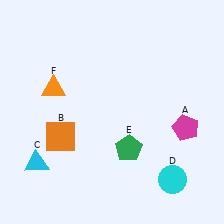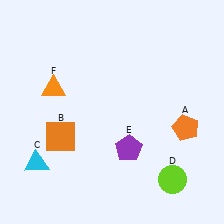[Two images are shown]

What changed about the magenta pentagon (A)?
In Image 1, A is magenta. In Image 2, it changed to orange.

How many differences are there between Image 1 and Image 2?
There are 3 differences between the two images.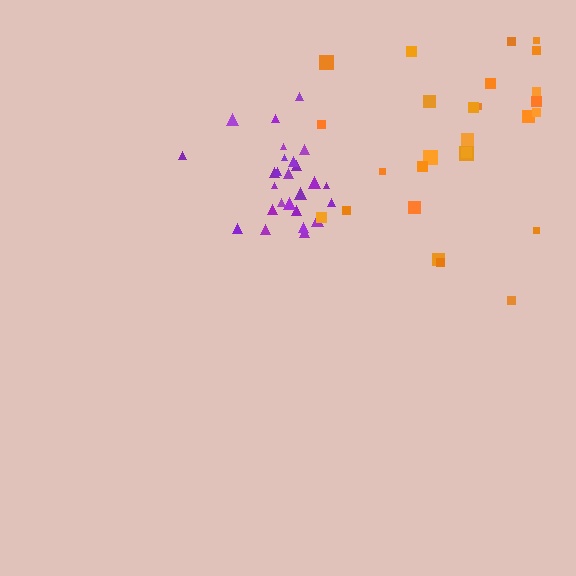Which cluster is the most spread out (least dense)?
Orange.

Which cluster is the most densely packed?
Purple.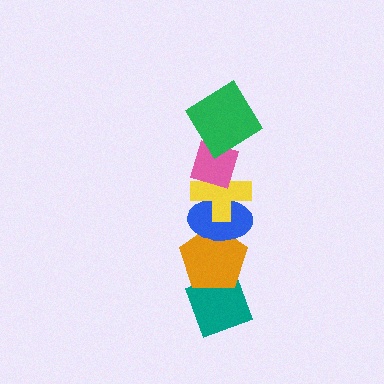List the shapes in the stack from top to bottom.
From top to bottom: the green diamond, the pink diamond, the yellow cross, the blue ellipse, the orange pentagon, the teal diamond.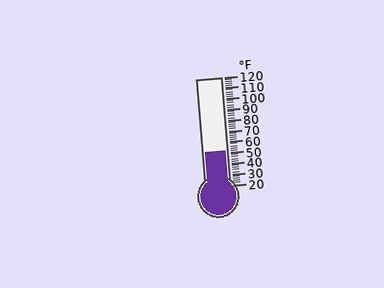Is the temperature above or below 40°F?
The temperature is above 40°F.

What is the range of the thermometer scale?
The thermometer scale ranges from 20°F to 120°F.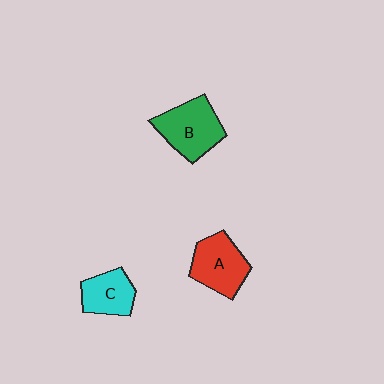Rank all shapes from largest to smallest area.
From largest to smallest: B (green), A (red), C (cyan).